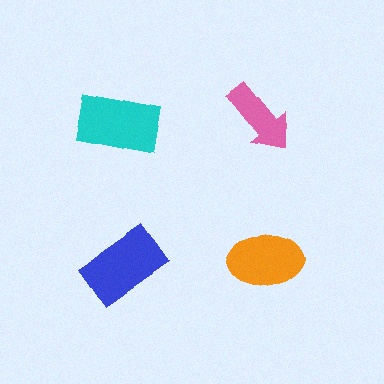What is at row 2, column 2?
An orange ellipse.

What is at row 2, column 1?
A blue rectangle.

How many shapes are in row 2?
2 shapes.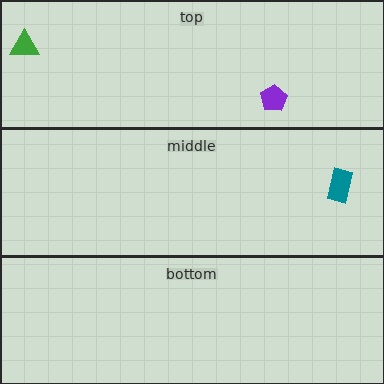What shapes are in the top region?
The green triangle, the purple pentagon.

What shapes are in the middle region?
The teal rectangle.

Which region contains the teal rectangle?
The middle region.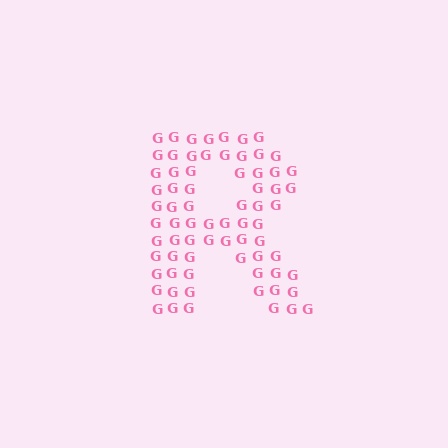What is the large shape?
The large shape is the letter R.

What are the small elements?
The small elements are letter G's.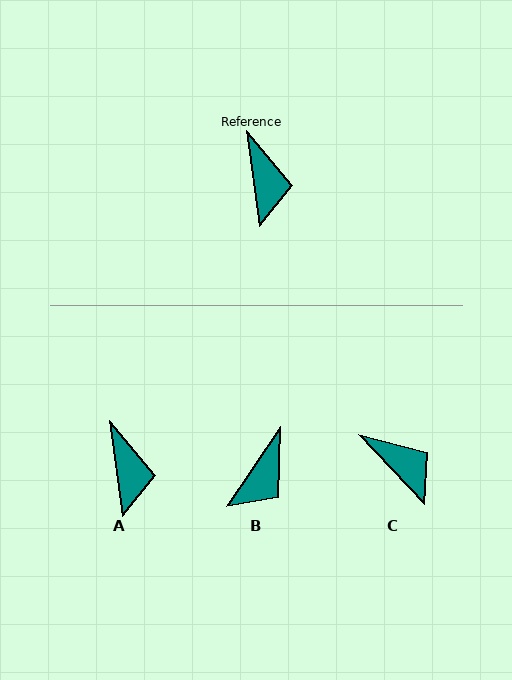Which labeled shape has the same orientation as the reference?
A.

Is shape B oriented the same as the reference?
No, it is off by about 41 degrees.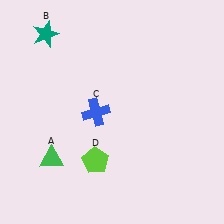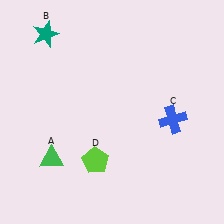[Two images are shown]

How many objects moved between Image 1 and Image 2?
1 object moved between the two images.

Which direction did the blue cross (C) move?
The blue cross (C) moved right.